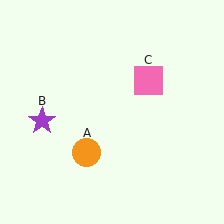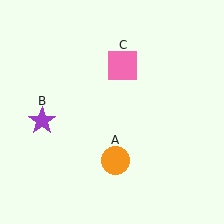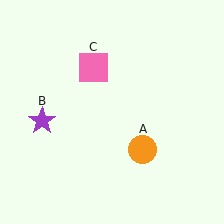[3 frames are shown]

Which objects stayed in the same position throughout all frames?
Purple star (object B) remained stationary.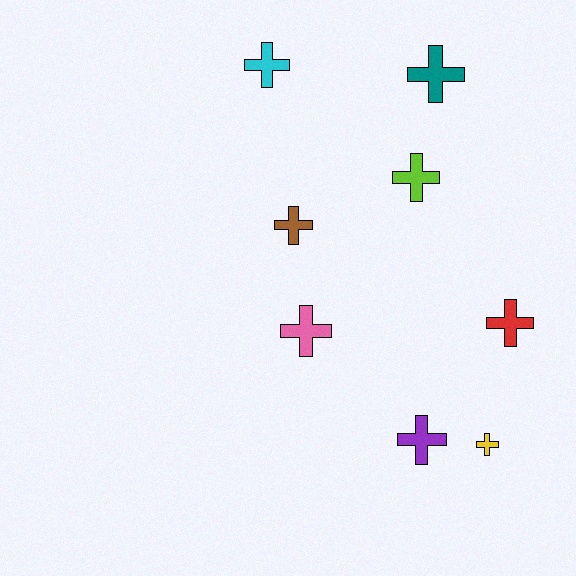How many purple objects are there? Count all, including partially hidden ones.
There is 1 purple object.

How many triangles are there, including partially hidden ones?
There are no triangles.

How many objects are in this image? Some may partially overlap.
There are 8 objects.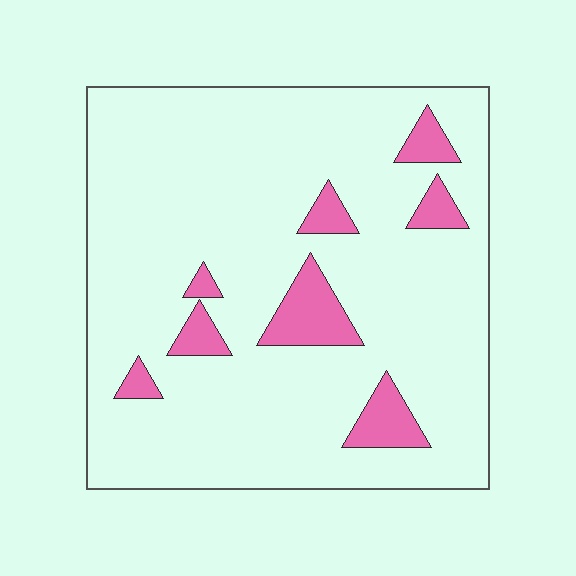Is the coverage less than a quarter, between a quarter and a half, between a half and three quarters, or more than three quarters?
Less than a quarter.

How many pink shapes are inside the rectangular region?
8.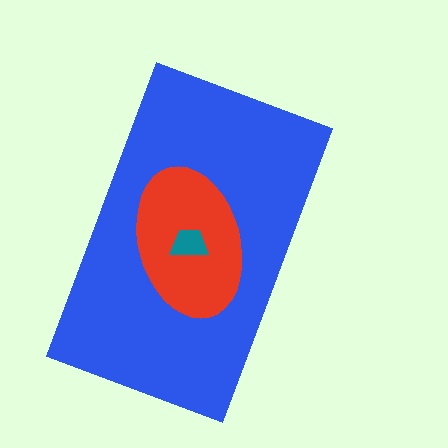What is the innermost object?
The teal trapezoid.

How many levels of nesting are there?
3.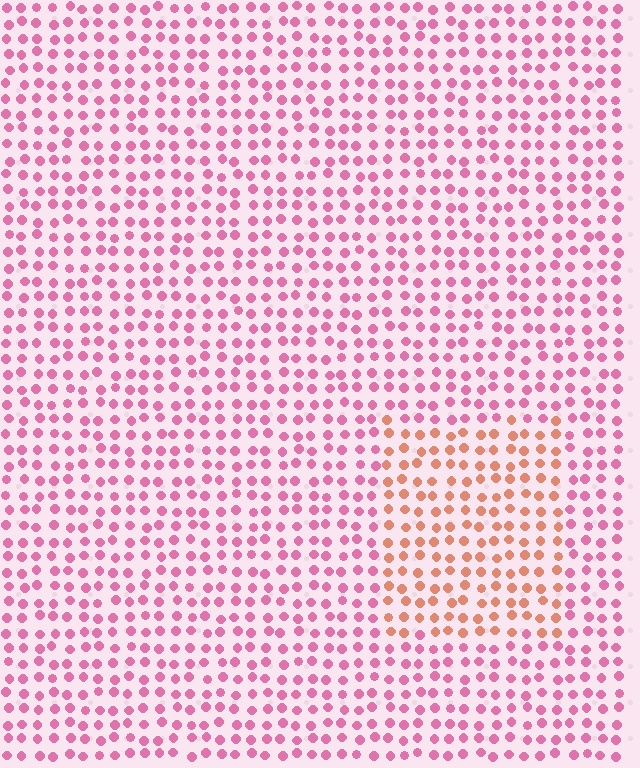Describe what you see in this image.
The image is filled with small pink elements in a uniform arrangement. A rectangle-shaped region is visible where the elements are tinted to a slightly different hue, forming a subtle color boundary.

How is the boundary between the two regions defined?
The boundary is defined purely by a slight shift in hue (about 43 degrees). Spacing, size, and orientation are identical on both sides.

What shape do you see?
I see a rectangle.